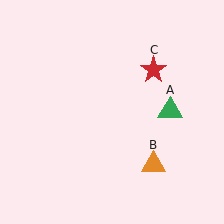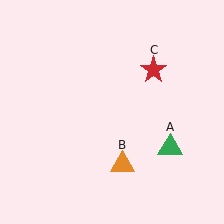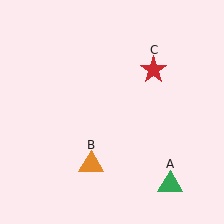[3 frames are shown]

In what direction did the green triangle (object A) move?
The green triangle (object A) moved down.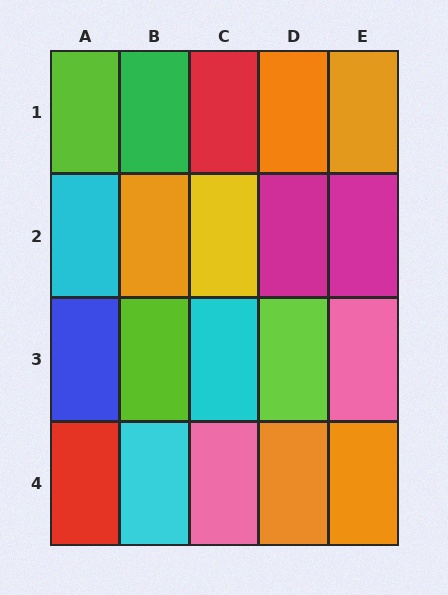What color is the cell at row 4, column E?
Orange.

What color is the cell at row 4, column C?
Pink.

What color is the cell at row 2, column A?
Cyan.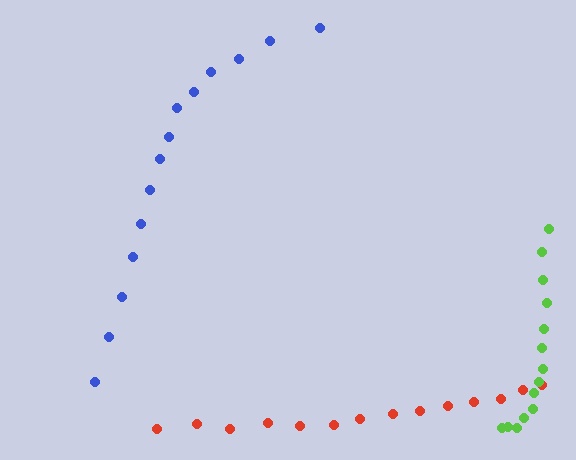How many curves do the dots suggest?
There are 3 distinct paths.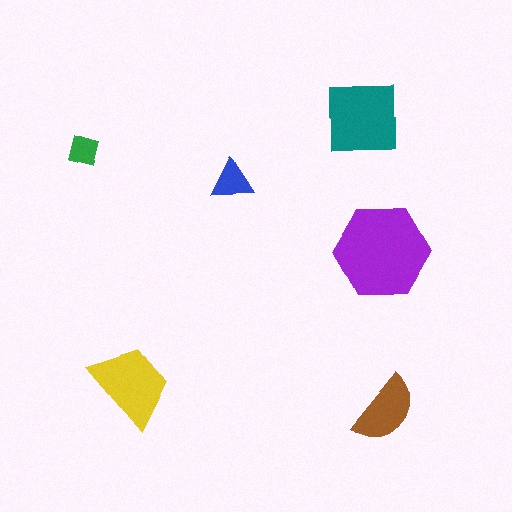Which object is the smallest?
The green square.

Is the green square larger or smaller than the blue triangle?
Smaller.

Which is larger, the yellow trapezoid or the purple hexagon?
The purple hexagon.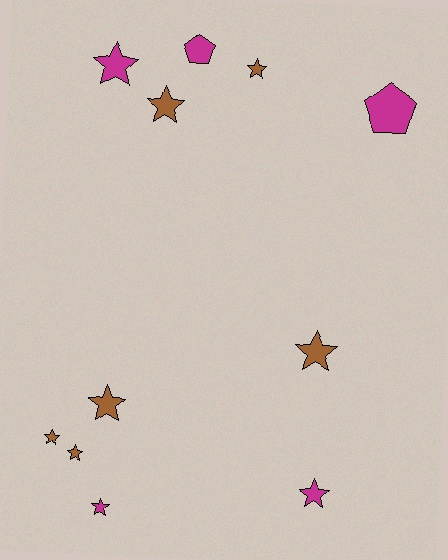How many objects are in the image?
There are 11 objects.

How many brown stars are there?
There are 6 brown stars.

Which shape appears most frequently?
Star, with 9 objects.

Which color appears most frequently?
Brown, with 6 objects.